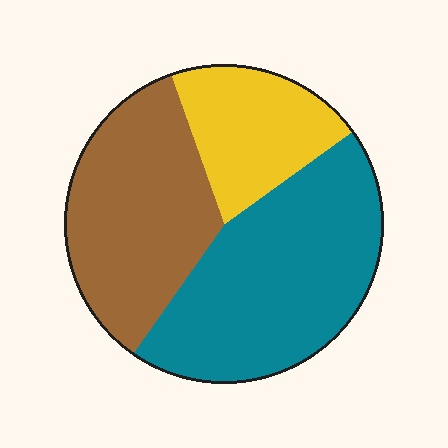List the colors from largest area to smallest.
From largest to smallest: teal, brown, yellow.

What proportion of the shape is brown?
Brown takes up about one third (1/3) of the shape.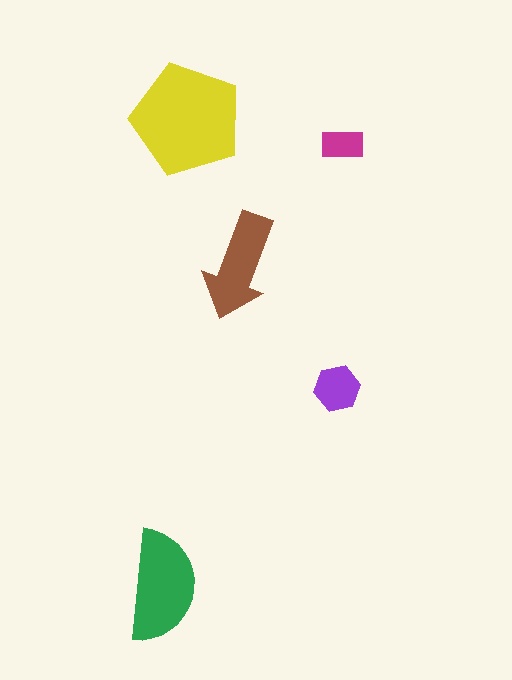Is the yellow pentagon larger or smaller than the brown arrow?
Larger.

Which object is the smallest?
The magenta rectangle.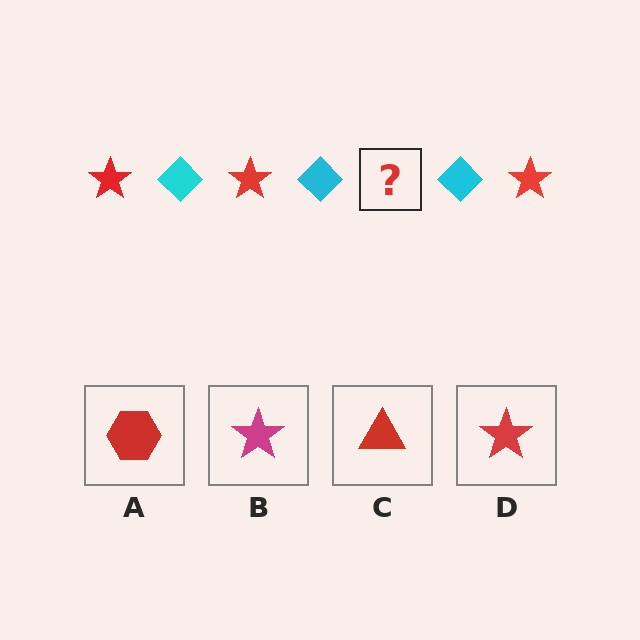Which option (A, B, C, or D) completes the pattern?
D.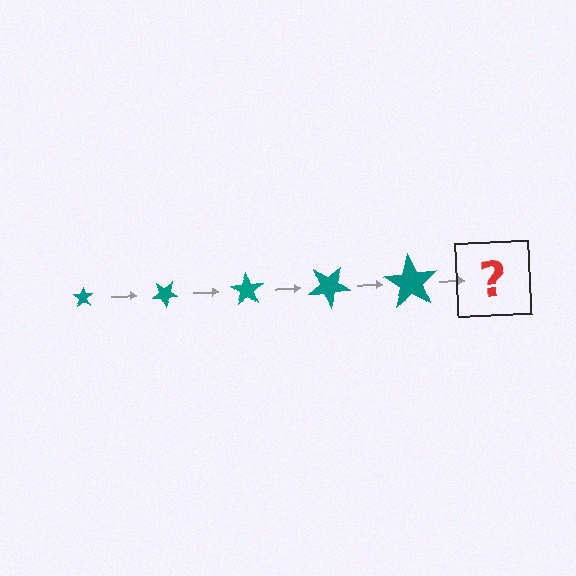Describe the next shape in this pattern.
It should be a star, larger than the previous one and rotated 175 degrees from the start.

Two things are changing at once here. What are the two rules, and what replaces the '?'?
The two rules are that the star grows larger each step and it rotates 35 degrees each step. The '?' should be a star, larger than the previous one and rotated 175 degrees from the start.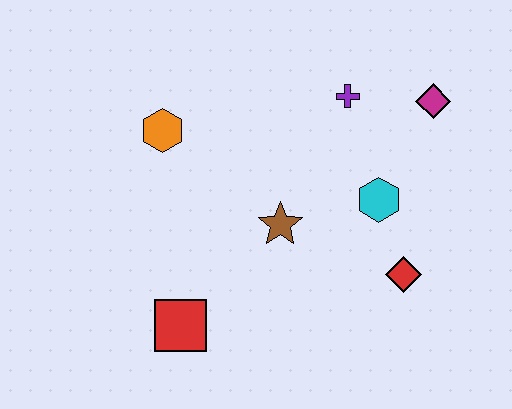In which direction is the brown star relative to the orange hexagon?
The brown star is to the right of the orange hexagon.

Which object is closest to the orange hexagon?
The brown star is closest to the orange hexagon.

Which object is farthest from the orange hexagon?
The red diamond is farthest from the orange hexagon.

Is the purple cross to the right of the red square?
Yes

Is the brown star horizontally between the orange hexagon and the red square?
No